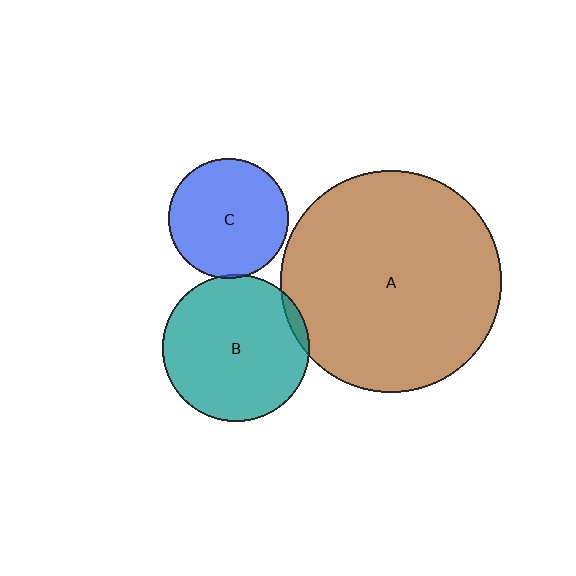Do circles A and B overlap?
Yes.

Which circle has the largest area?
Circle A (brown).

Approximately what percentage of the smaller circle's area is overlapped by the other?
Approximately 5%.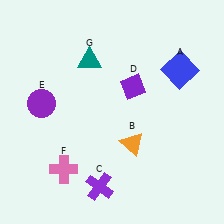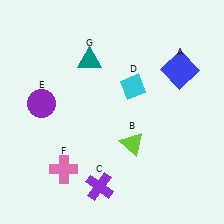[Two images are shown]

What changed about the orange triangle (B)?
In Image 1, B is orange. In Image 2, it changed to lime.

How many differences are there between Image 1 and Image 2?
There are 2 differences between the two images.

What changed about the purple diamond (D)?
In Image 1, D is purple. In Image 2, it changed to cyan.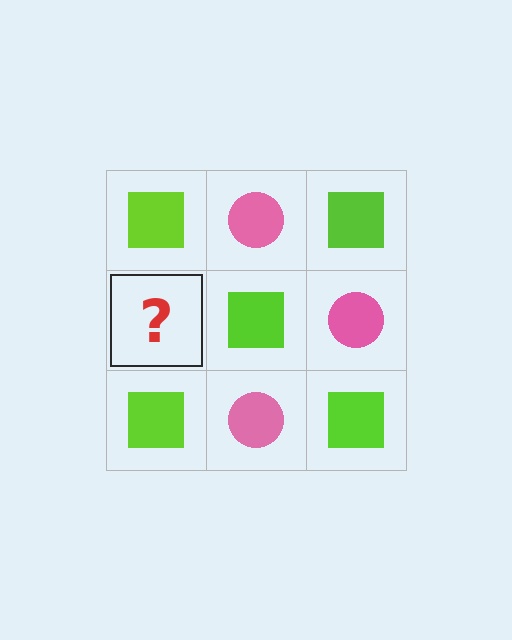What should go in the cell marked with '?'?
The missing cell should contain a pink circle.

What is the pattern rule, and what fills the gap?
The rule is that it alternates lime square and pink circle in a checkerboard pattern. The gap should be filled with a pink circle.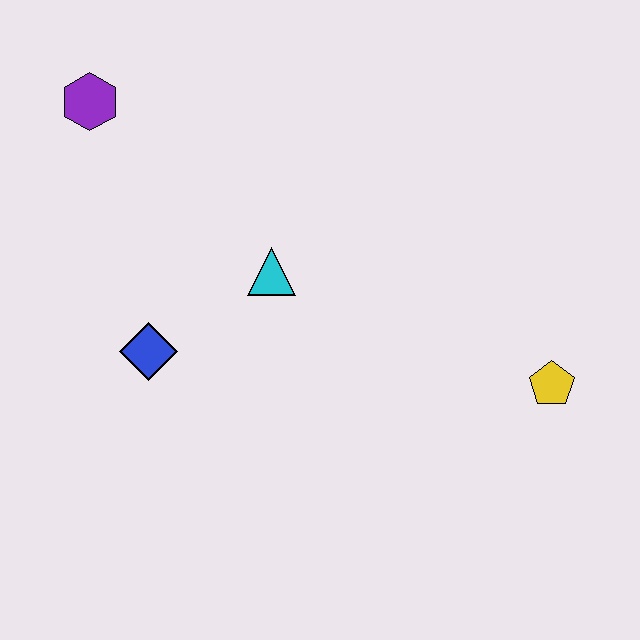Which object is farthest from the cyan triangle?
The yellow pentagon is farthest from the cyan triangle.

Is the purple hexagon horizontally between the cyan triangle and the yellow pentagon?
No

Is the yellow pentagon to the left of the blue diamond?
No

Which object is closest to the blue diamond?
The cyan triangle is closest to the blue diamond.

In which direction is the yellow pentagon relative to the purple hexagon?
The yellow pentagon is to the right of the purple hexagon.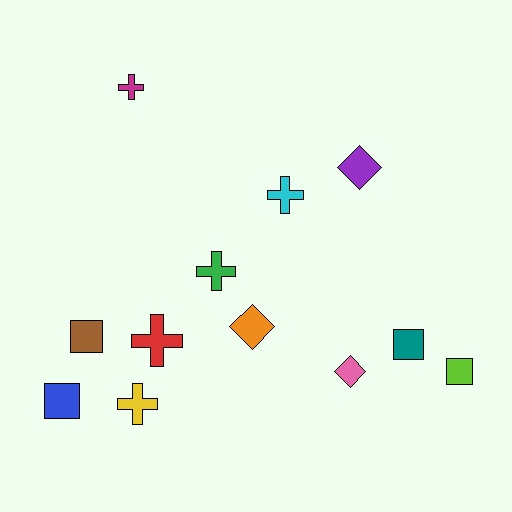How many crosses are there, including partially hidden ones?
There are 5 crosses.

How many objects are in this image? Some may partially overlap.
There are 12 objects.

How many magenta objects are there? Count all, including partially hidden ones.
There is 1 magenta object.